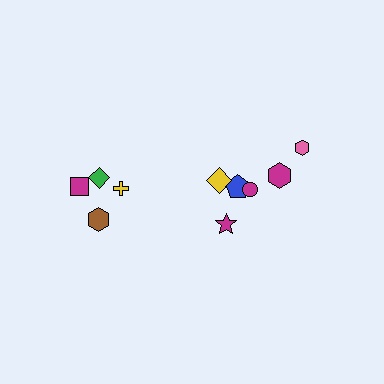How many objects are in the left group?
There are 4 objects.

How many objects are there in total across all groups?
There are 10 objects.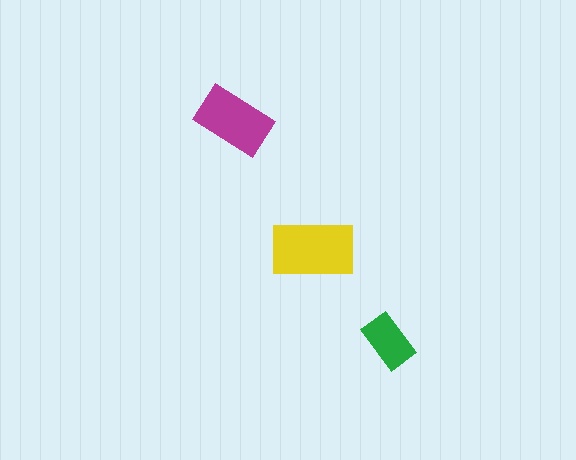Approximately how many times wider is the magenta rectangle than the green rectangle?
About 1.5 times wider.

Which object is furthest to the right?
The green rectangle is rightmost.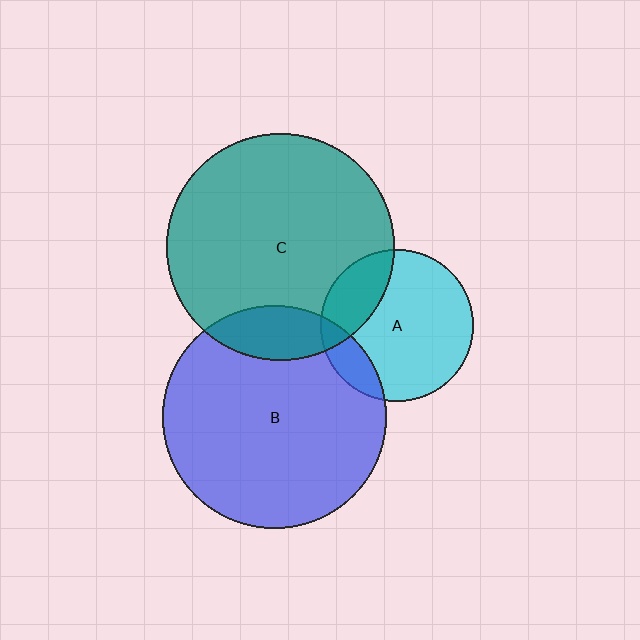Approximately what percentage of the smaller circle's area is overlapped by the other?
Approximately 15%.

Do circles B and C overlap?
Yes.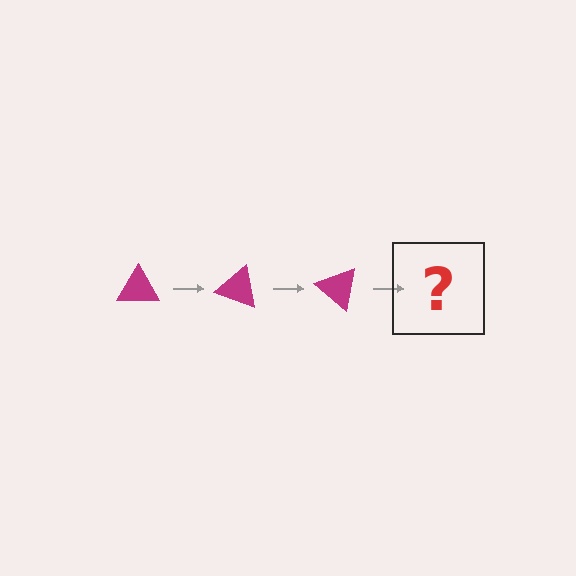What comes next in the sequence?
The next element should be a magenta triangle rotated 60 degrees.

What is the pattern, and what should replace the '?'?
The pattern is that the triangle rotates 20 degrees each step. The '?' should be a magenta triangle rotated 60 degrees.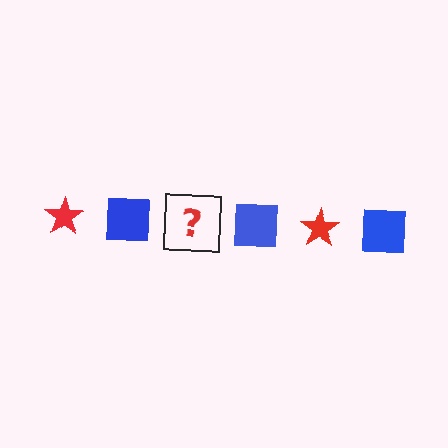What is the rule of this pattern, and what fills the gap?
The rule is that the pattern alternates between red star and blue square. The gap should be filled with a red star.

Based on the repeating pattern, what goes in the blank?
The blank should be a red star.